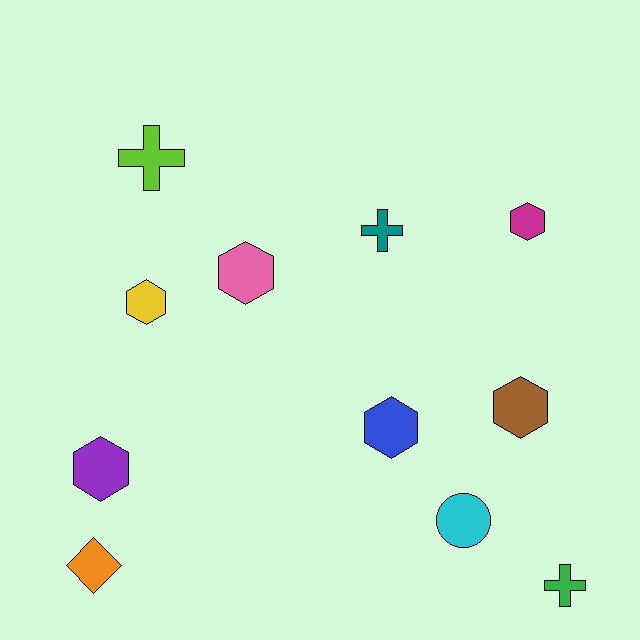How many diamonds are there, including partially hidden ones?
There is 1 diamond.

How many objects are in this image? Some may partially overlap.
There are 11 objects.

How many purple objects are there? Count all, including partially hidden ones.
There is 1 purple object.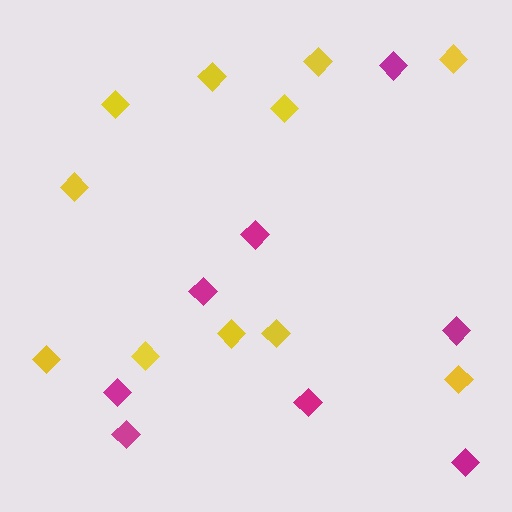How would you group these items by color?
There are 2 groups: one group of magenta diamonds (8) and one group of yellow diamonds (11).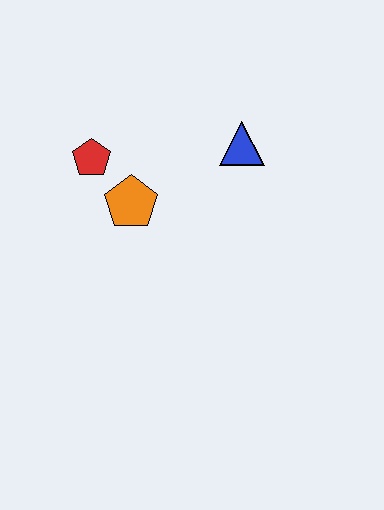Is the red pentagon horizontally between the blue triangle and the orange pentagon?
No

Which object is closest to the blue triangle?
The orange pentagon is closest to the blue triangle.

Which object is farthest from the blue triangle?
The red pentagon is farthest from the blue triangle.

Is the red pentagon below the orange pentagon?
No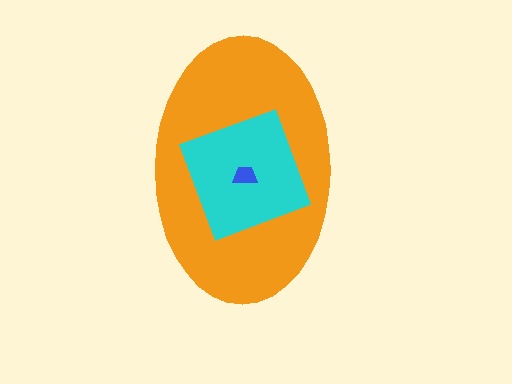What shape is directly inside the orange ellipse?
The cyan square.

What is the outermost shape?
The orange ellipse.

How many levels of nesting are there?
3.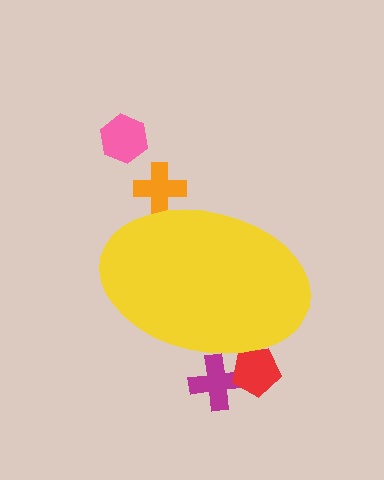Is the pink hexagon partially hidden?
No, the pink hexagon is fully visible.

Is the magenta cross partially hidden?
Yes, the magenta cross is partially hidden behind the yellow ellipse.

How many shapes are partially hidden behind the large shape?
3 shapes are partially hidden.